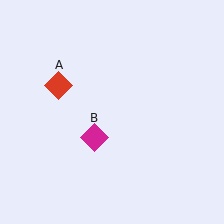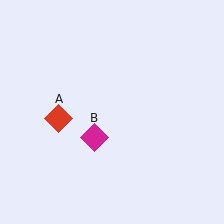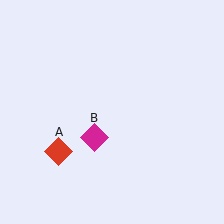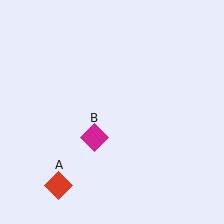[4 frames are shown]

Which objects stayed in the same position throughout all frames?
Magenta diamond (object B) remained stationary.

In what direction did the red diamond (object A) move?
The red diamond (object A) moved down.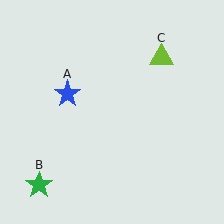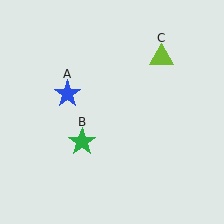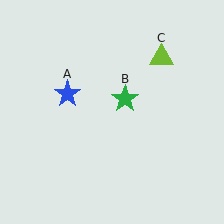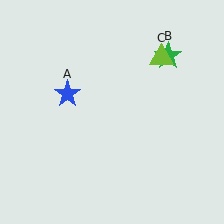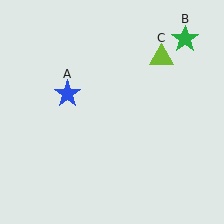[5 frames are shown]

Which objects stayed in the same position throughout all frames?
Blue star (object A) and lime triangle (object C) remained stationary.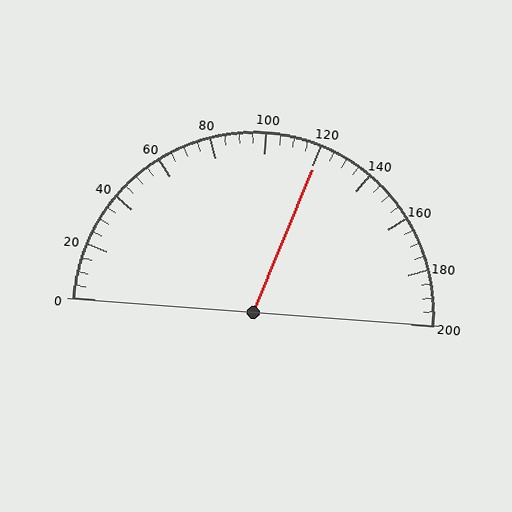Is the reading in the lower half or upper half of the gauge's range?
The reading is in the upper half of the range (0 to 200).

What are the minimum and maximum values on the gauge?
The gauge ranges from 0 to 200.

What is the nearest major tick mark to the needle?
The nearest major tick mark is 120.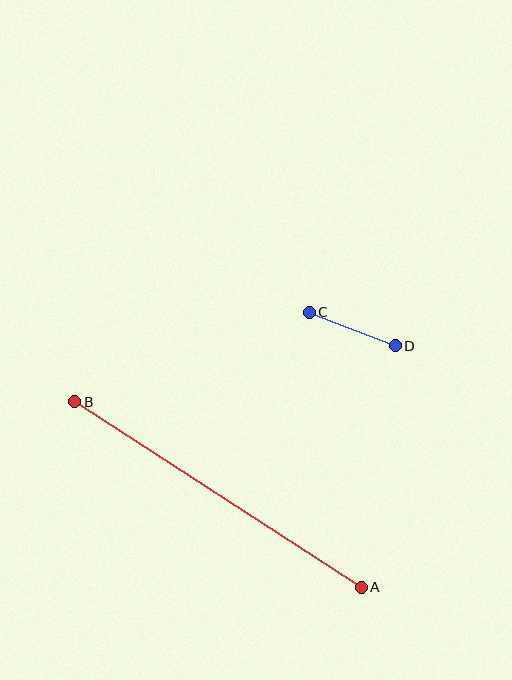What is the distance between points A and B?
The distance is approximately 341 pixels.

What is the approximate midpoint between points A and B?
The midpoint is at approximately (218, 494) pixels.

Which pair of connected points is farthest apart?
Points A and B are farthest apart.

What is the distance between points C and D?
The distance is approximately 92 pixels.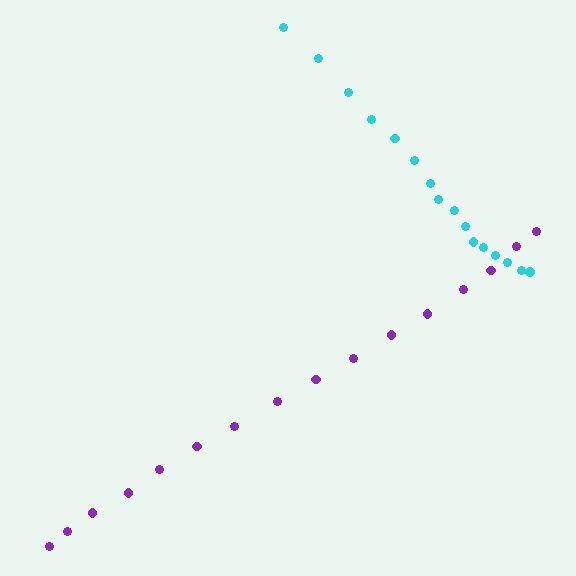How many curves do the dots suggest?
There are 2 distinct paths.